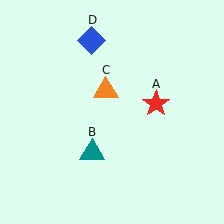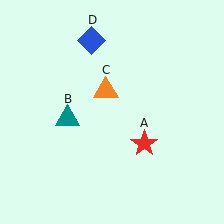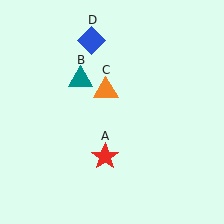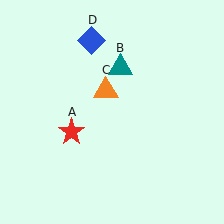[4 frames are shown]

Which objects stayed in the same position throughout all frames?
Orange triangle (object C) and blue diamond (object D) remained stationary.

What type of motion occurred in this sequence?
The red star (object A), teal triangle (object B) rotated clockwise around the center of the scene.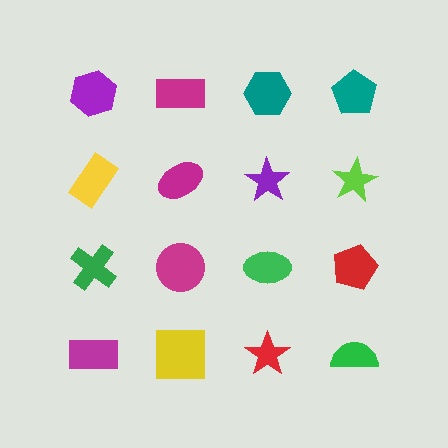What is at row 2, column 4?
A lime star.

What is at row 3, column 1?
A green cross.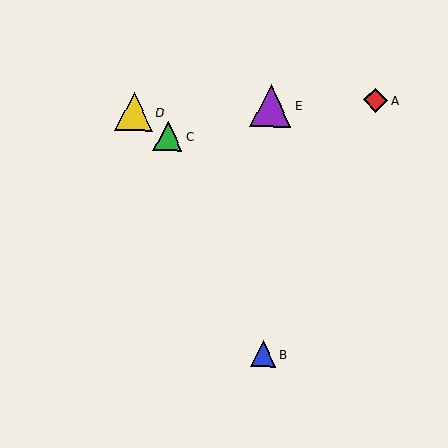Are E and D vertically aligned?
No, E is at x≈271 and D is at x≈134.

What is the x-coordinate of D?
Object D is at x≈134.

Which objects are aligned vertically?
Objects B, E are aligned vertically.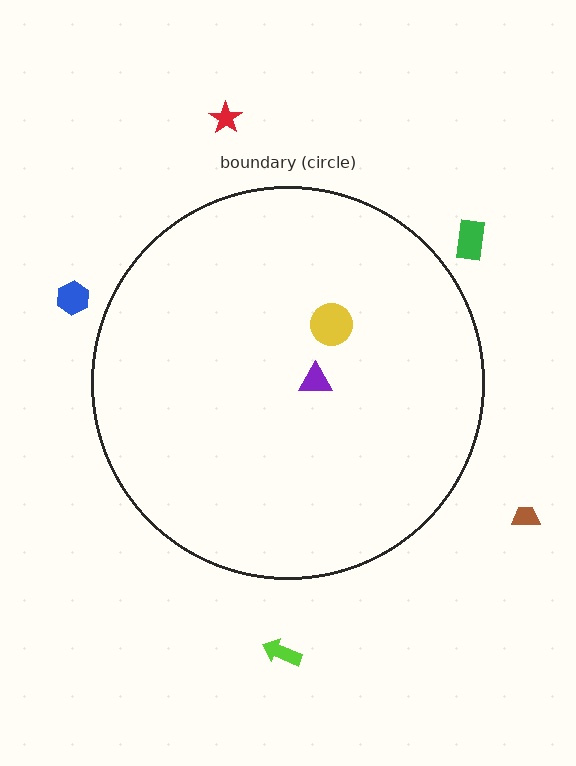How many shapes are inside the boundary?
2 inside, 5 outside.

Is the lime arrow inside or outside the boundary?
Outside.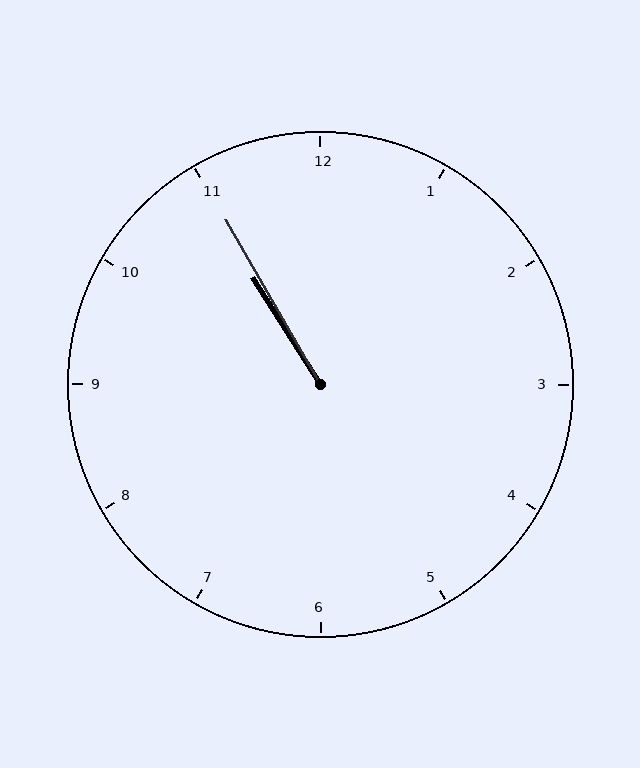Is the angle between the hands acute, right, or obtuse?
It is acute.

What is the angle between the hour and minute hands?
Approximately 2 degrees.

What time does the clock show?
10:55.